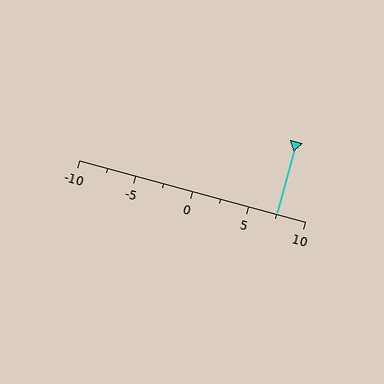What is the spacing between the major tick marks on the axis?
The major ticks are spaced 5 apart.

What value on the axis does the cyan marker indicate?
The marker indicates approximately 7.5.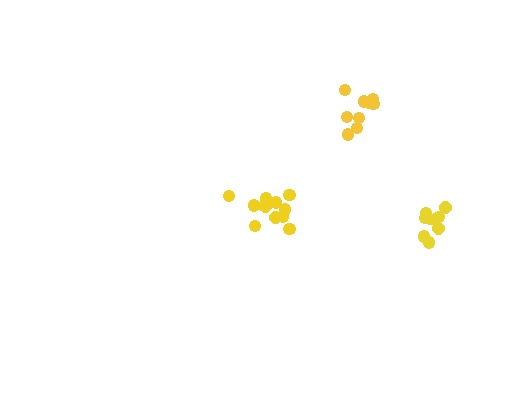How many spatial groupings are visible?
There are 3 spatial groupings.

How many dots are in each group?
Group 1: 12 dots, Group 2: 9 dots, Group 3: 9 dots (30 total).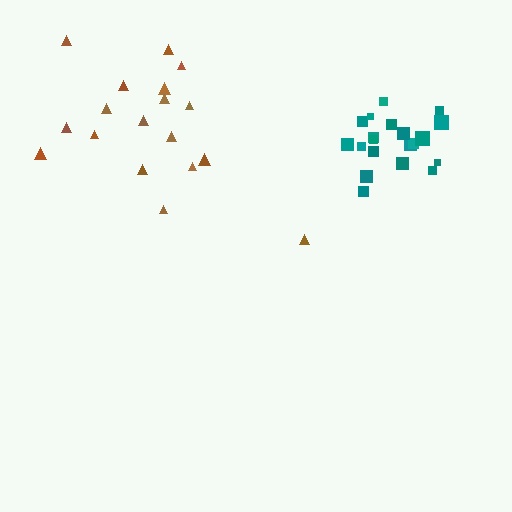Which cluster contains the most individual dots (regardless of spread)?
Teal (20).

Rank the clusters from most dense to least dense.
teal, brown.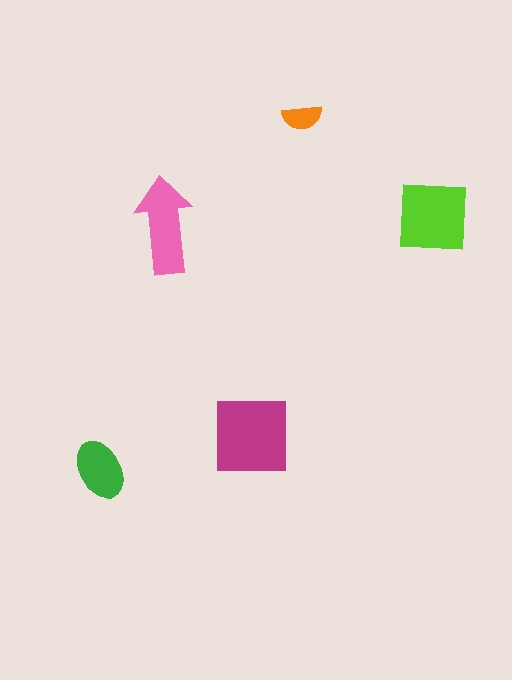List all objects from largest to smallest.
The magenta square, the lime square, the pink arrow, the green ellipse, the orange semicircle.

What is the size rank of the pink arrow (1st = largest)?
3rd.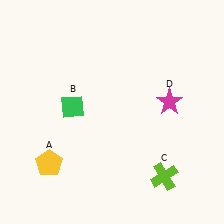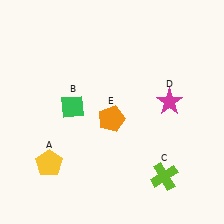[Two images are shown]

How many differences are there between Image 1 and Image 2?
There is 1 difference between the two images.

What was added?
An orange pentagon (E) was added in Image 2.